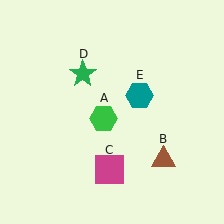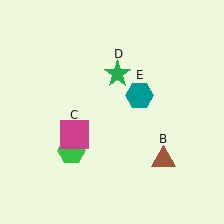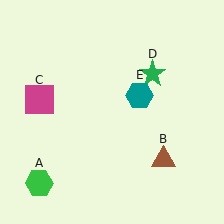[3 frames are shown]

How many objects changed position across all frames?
3 objects changed position: green hexagon (object A), magenta square (object C), green star (object D).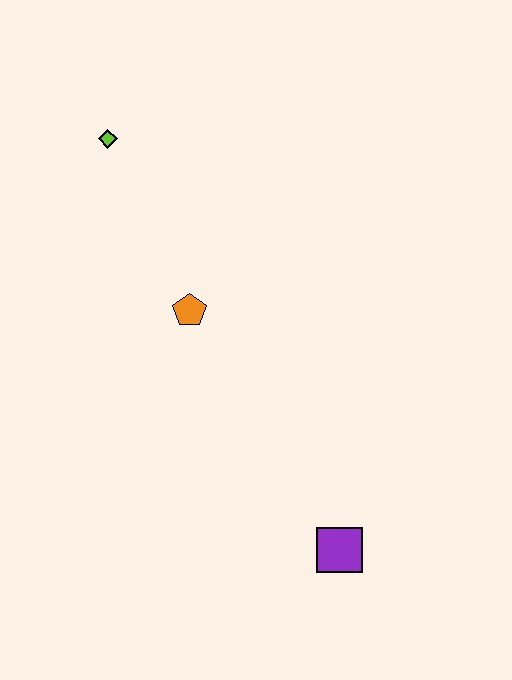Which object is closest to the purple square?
The orange pentagon is closest to the purple square.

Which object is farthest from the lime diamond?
The purple square is farthest from the lime diamond.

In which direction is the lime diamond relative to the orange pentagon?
The lime diamond is above the orange pentagon.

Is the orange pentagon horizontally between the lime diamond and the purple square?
Yes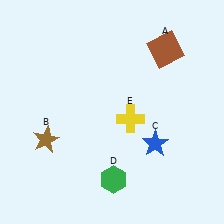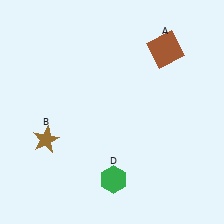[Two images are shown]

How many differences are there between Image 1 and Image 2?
There are 2 differences between the two images.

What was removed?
The blue star (C), the yellow cross (E) were removed in Image 2.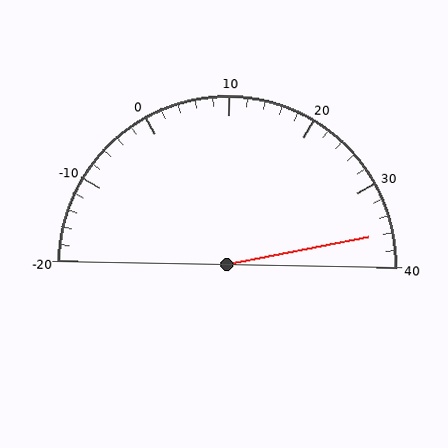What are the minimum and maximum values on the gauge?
The gauge ranges from -20 to 40.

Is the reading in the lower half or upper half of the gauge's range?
The reading is in the upper half of the range (-20 to 40).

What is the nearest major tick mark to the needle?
The nearest major tick mark is 40.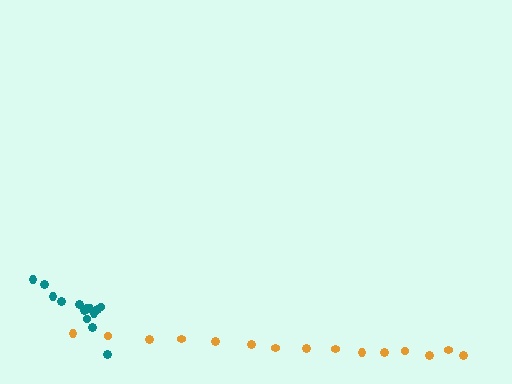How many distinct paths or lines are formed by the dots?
There are 2 distinct paths.